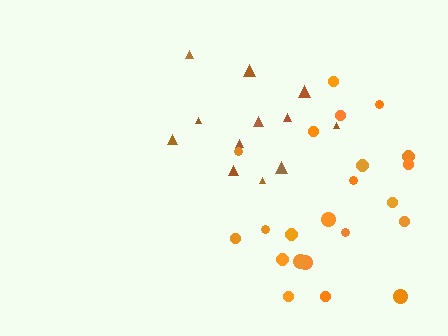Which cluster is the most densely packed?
Brown.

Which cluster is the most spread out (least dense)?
Orange.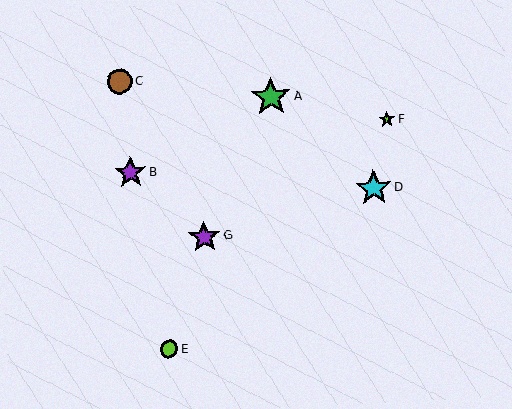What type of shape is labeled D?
Shape D is a cyan star.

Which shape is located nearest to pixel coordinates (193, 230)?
The purple star (labeled G) at (204, 237) is nearest to that location.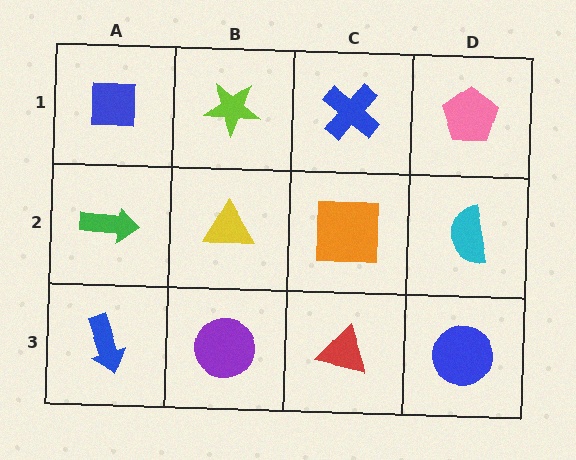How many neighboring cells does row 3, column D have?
2.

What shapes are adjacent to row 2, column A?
A blue square (row 1, column A), a blue arrow (row 3, column A), a yellow triangle (row 2, column B).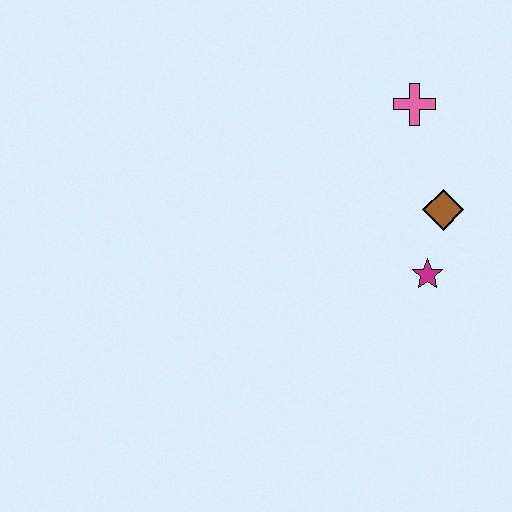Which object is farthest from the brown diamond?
The pink cross is farthest from the brown diamond.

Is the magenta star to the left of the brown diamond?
Yes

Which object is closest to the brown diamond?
The magenta star is closest to the brown diamond.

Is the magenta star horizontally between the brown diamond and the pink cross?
Yes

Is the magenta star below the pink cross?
Yes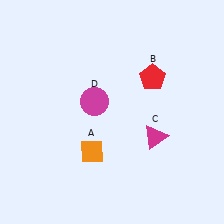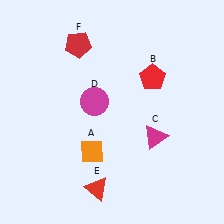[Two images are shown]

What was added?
A red triangle (E), a red pentagon (F) were added in Image 2.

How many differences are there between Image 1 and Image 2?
There are 2 differences between the two images.